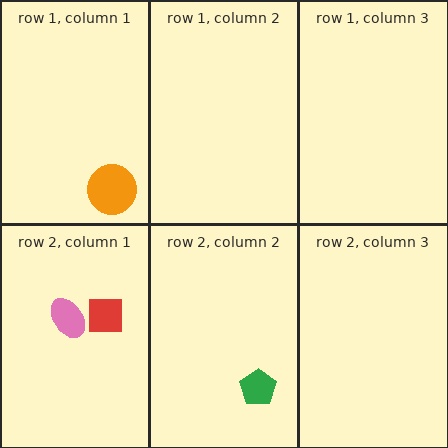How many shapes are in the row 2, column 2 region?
1.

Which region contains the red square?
The row 2, column 1 region.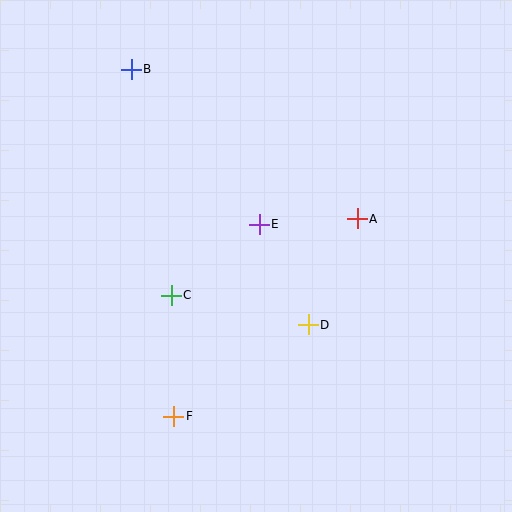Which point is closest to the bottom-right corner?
Point D is closest to the bottom-right corner.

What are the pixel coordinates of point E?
Point E is at (259, 224).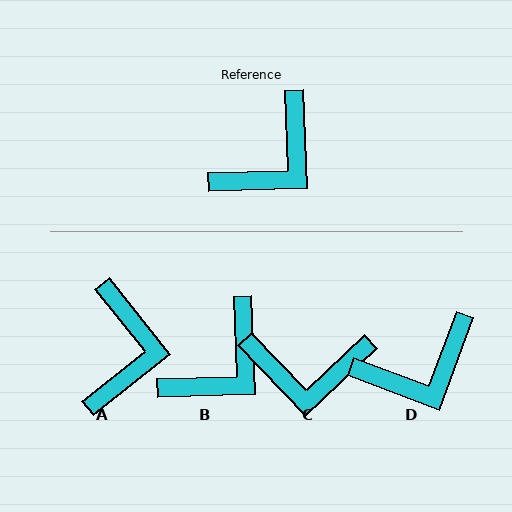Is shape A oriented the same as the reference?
No, it is off by about 36 degrees.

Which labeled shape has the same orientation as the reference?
B.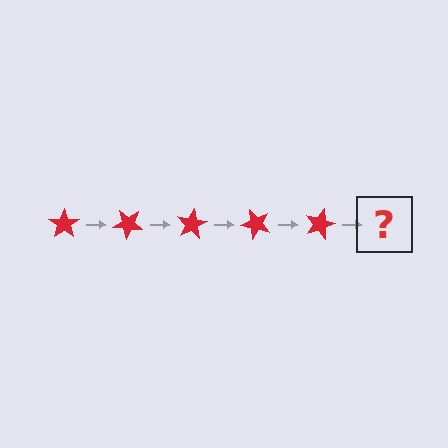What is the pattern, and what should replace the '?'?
The pattern is that the star rotates 40 degrees each step. The '?' should be a red star rotated 200 degrees.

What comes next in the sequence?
The next element should be a red star rotated 200 degrees.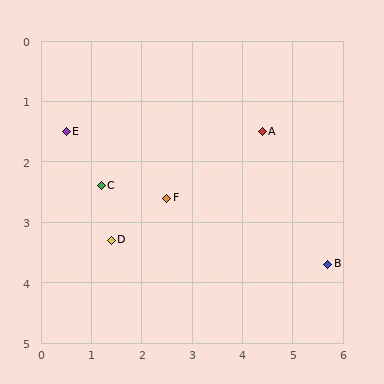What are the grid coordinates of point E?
Point E is at approximately (0.5, 1.5).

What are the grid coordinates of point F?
Point F is at approximately (2.5, 2.6).